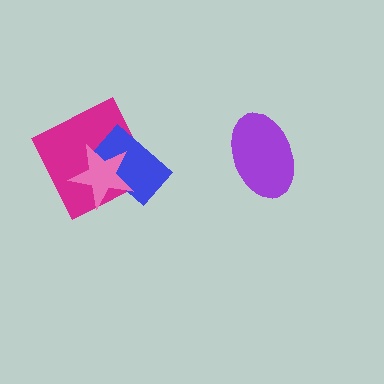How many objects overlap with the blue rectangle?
2 objects overlap with the blue rectangle.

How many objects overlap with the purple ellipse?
0 objects overlap with the purple ellipse.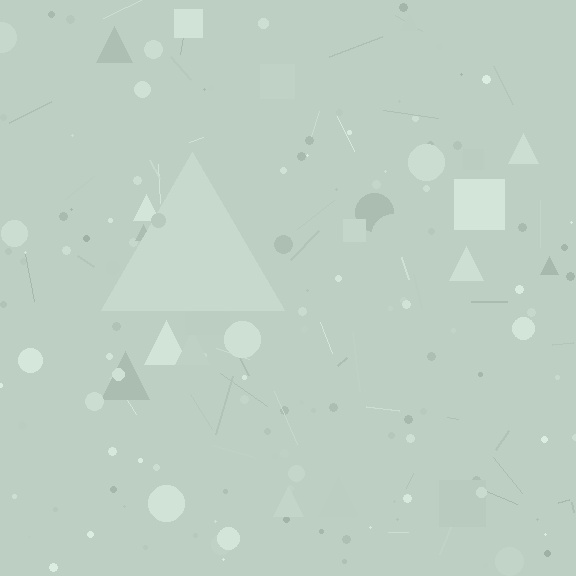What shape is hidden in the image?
A triangle is hidden in the image.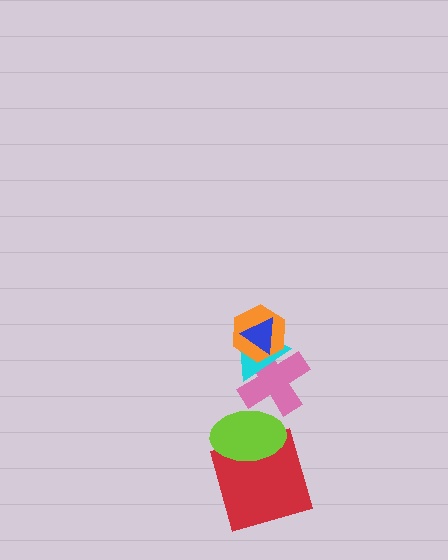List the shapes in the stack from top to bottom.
From top to bottom: the blue triangle, the orange hexagon, the cyan triangle, the pink cross, the lime ellipse, the red square.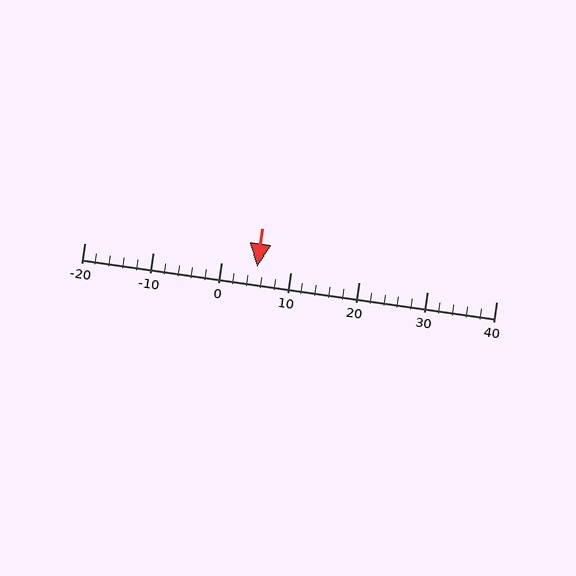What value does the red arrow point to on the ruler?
The red arrow points to approximately 5.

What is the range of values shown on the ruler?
The ruler shows values from -20 to 40.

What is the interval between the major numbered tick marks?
The major tick marks are spaced 10 units apart.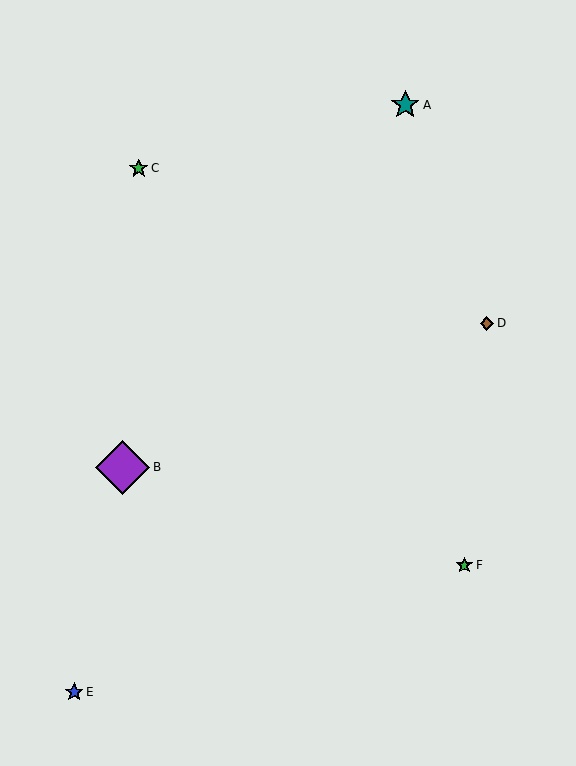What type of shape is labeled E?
Shape E is a blue star.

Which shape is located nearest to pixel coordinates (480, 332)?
The brown diamond (labeled D) at (487, 323) is nearest to that location.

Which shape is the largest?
The purple diamond (labeled B) is the largest.